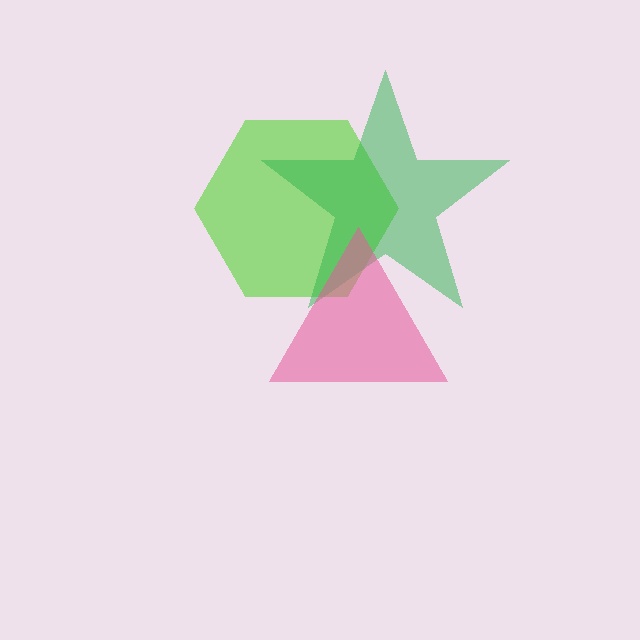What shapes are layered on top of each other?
The layered shapes are: a lime hexagon, a green star, a pink triangle.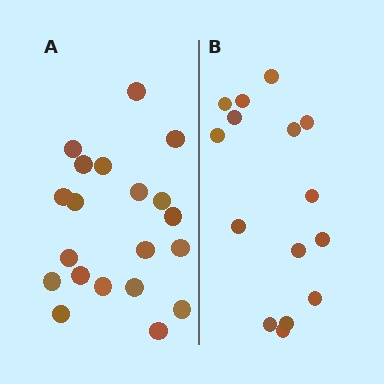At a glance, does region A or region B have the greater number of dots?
Region A (the left region) has more dots.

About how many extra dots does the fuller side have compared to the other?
Region A has about 5 more dots than region B.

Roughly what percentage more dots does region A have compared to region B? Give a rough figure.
About 35% more.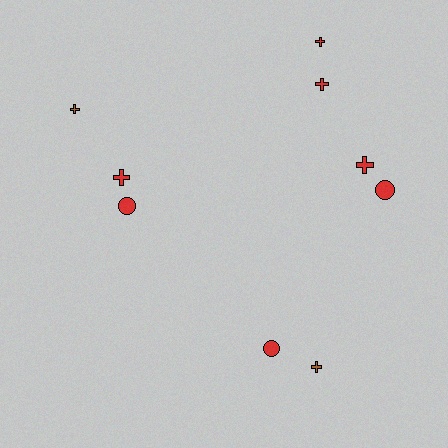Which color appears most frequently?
Red, with 7 objects.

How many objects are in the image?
There are 9 objects.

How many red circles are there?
There are 3 red circles.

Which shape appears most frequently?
Cross, with 6 objects.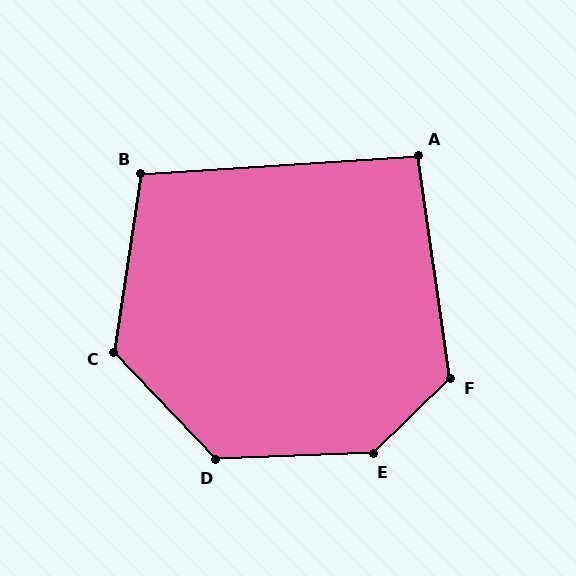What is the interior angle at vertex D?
Approximately 132 degrees (obtuse).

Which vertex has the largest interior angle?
E, at approximately 138 degrees.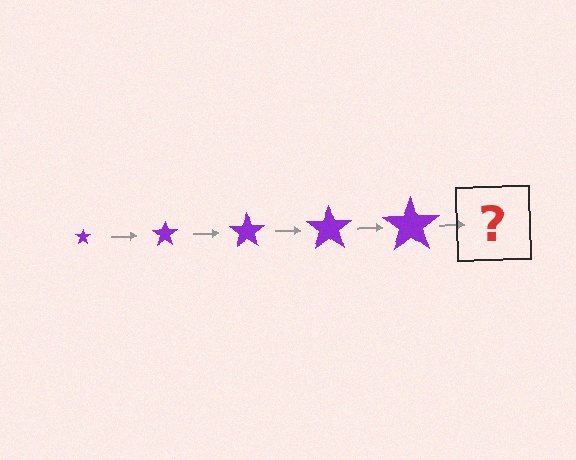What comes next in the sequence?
The next element should be a purple star, larger than the previous one.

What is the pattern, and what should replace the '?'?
The pattern is that the star gets progressively larger each step. The '?' should be a purple star, larger than the previous one.